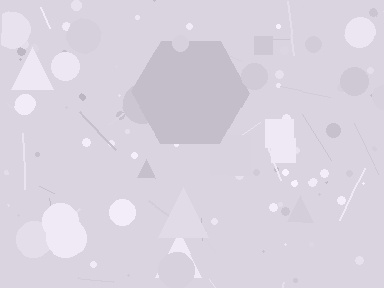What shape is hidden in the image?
A hexagon is hidden in the image.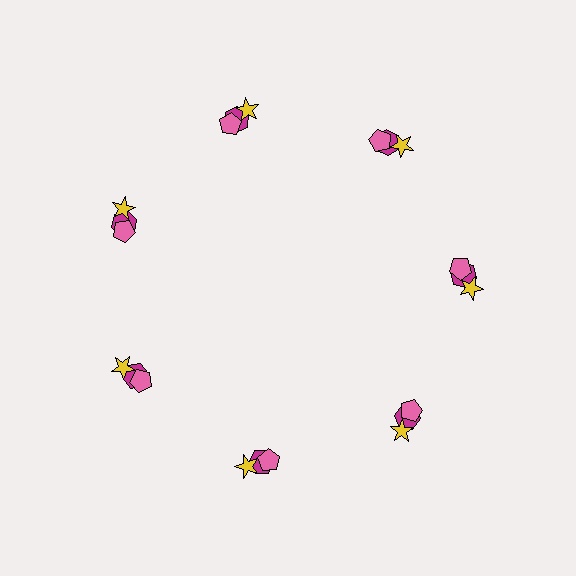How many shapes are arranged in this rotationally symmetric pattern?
There are 21 shapes, arranged in 7 groups of 3.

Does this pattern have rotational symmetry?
Yes, this pattern has 7-fold rotational symmetry. It looks the same after rotating 51 degrees around the center.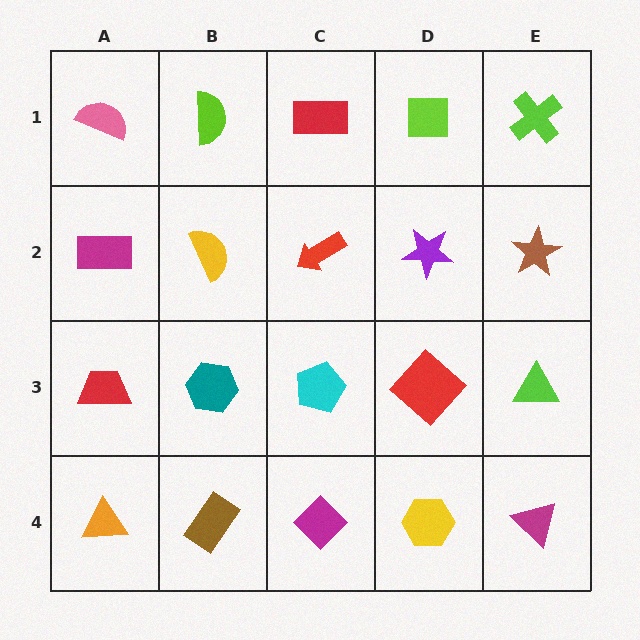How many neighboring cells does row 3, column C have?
4.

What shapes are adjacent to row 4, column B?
A teal hexagon (row 3, column B), an orange triangle (row 4, column A), a magenta diamond (row 4, column C).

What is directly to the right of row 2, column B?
A red arrow.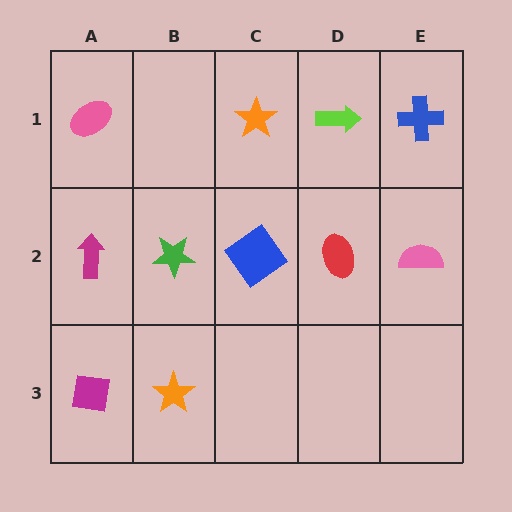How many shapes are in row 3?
2 shapes.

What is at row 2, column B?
A green star.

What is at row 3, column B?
An orange star.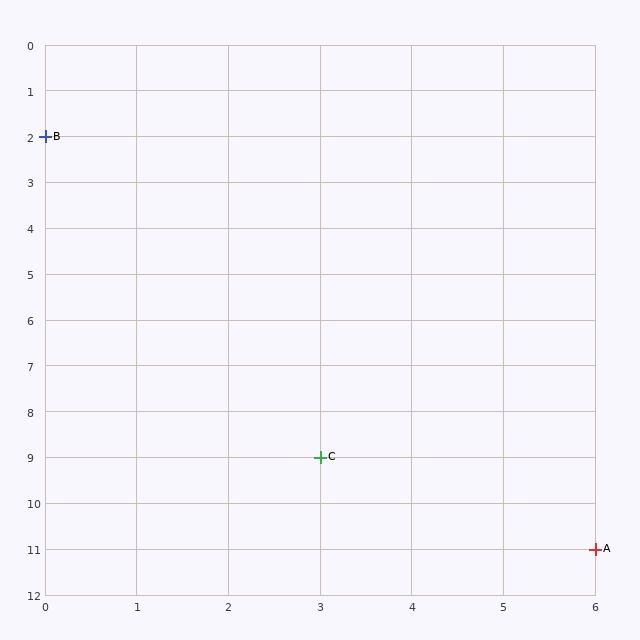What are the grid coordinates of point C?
Point C is at grid coordinates (3, 9).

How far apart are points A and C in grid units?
Points A and C are 3 columns and 2 rows apart (about 3.6 grid units diagonally).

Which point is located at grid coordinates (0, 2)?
Point B is at (0, 2).